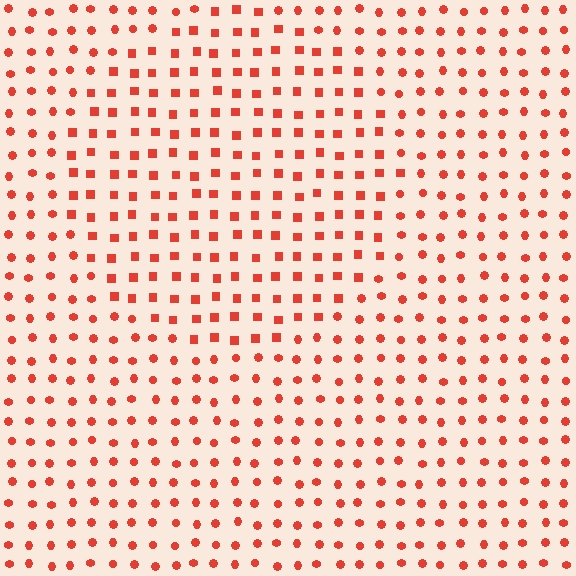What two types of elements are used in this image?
The image uses squares inside the circle region and circles outside it.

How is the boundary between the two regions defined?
The boundary is defined by a change in element shape: squares inside vs. circles outside. All elements share the same color and spacing.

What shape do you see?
I see a circle.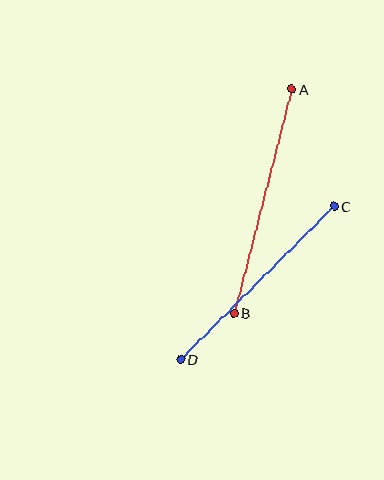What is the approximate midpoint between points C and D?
The midpoint is at approximately (257, 283) pixels.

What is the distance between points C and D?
The distance is approximately 217 pixels.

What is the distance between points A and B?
The distance is approximately 231 pixels.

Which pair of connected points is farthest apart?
Points A and B are farthest apart.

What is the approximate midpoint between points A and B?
The midpoint is at approximately (263, 201) pixels.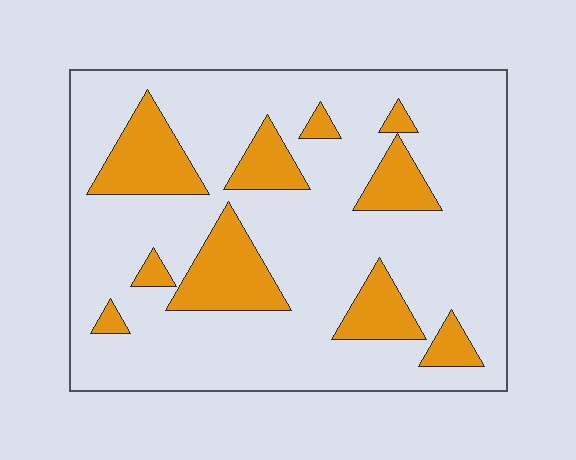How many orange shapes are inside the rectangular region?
10.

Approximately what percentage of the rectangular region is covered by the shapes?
Approximately 20%.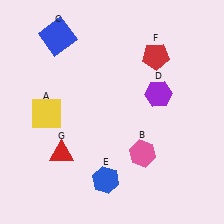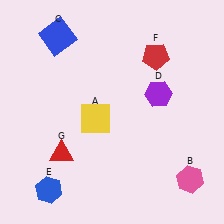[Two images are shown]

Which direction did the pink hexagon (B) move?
The pink hexagon (B) moved right.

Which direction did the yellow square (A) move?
The yellow square (A) moved right.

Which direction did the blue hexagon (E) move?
The blue hexagon (E) moved left.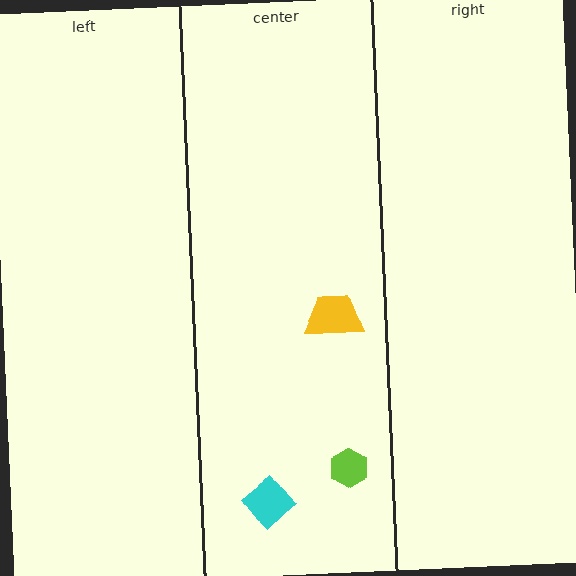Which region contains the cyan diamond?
The center region.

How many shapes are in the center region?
3.